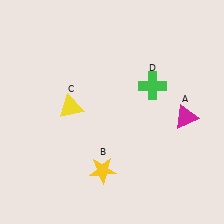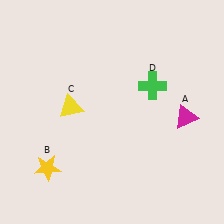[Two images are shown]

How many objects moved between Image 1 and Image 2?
1 object moved between the two images.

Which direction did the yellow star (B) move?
The yellow star (B) moved left.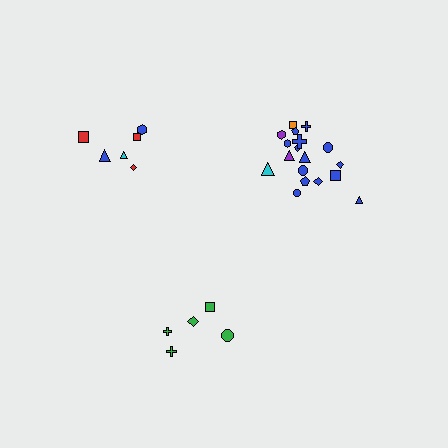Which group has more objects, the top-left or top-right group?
The top-right group.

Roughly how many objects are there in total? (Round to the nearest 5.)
Roughly 30 objects in total.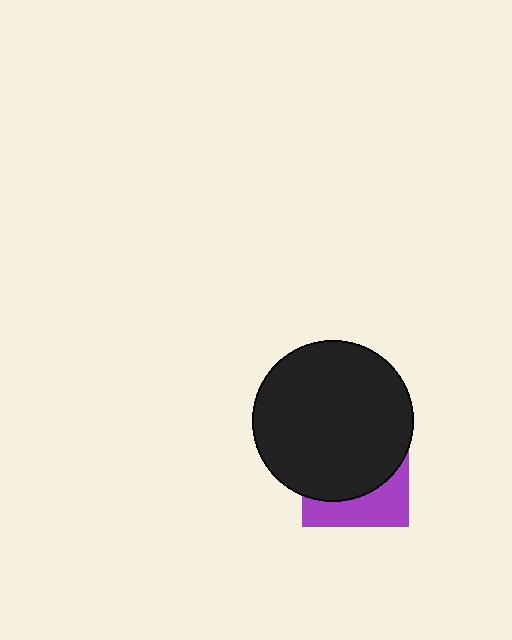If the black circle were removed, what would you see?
You would see the complete purple square.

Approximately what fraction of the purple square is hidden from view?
Roughly 65% of the purple square is hidden behind the black circle.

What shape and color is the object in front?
The object in front is a black circle.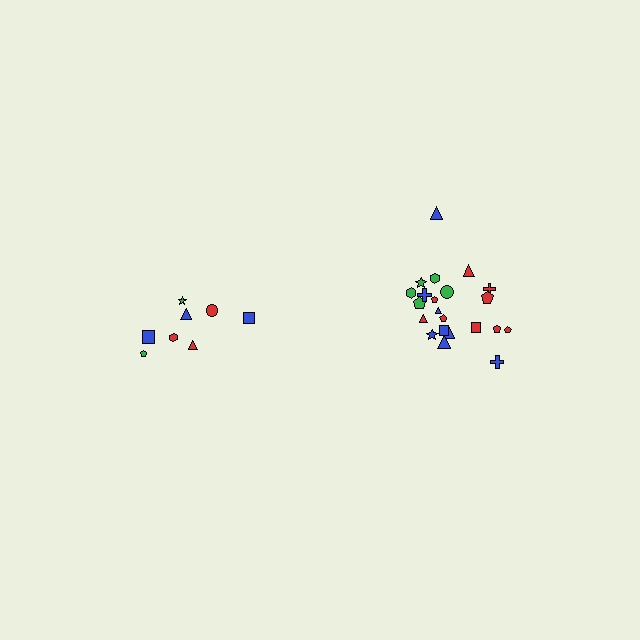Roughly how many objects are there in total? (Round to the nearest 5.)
Roughly 30 objects in total.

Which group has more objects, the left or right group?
The right group.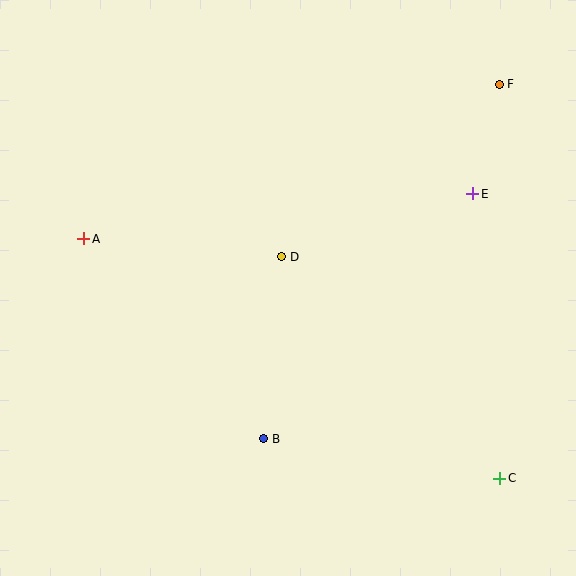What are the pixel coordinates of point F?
Point F is at (499, 84).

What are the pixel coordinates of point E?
Point E is at (473, 194).